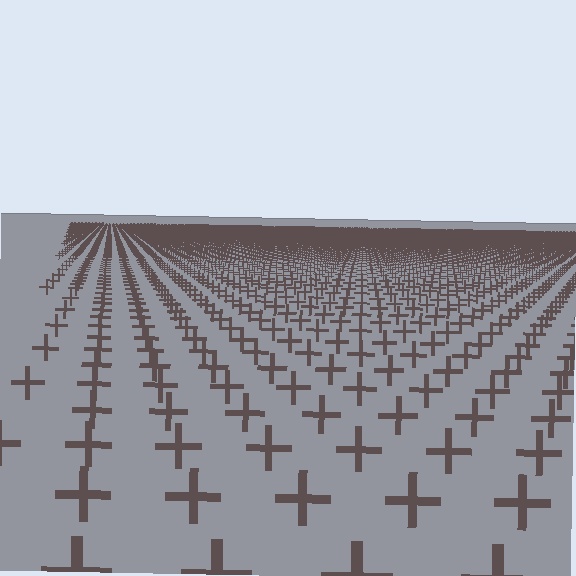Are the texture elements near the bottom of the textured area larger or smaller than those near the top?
Larger. Near the bottom, elements are closer to the viewer and appear at a bigger on-screen size.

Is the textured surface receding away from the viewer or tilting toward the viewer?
The surface is receding away from the viewer. Texture elements get smaller and denser toward the top.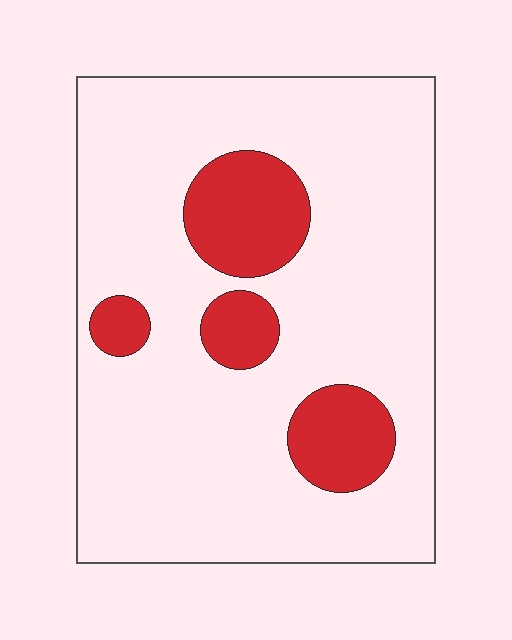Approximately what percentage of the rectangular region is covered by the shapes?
Approximately 15%.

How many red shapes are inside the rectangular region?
4.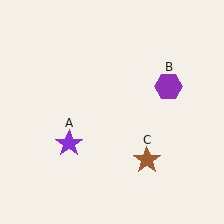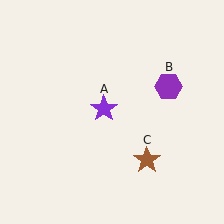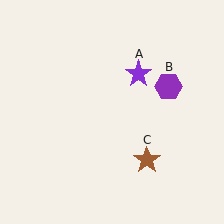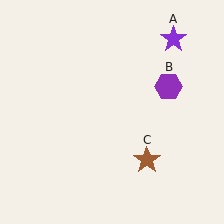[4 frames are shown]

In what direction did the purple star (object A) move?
The purple star (object A) moved up and to the right.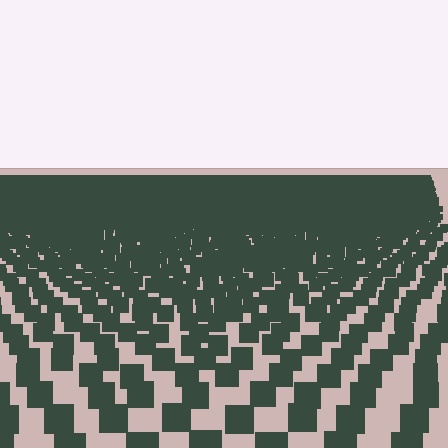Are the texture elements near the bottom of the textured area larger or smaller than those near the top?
Larger. Near the bottom, elements are closer to the viewer and appear at a bigger on-screen size.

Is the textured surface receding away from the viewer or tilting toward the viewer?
The surface is receding away from the viewer. Texture elements get smaller and denser toward the top.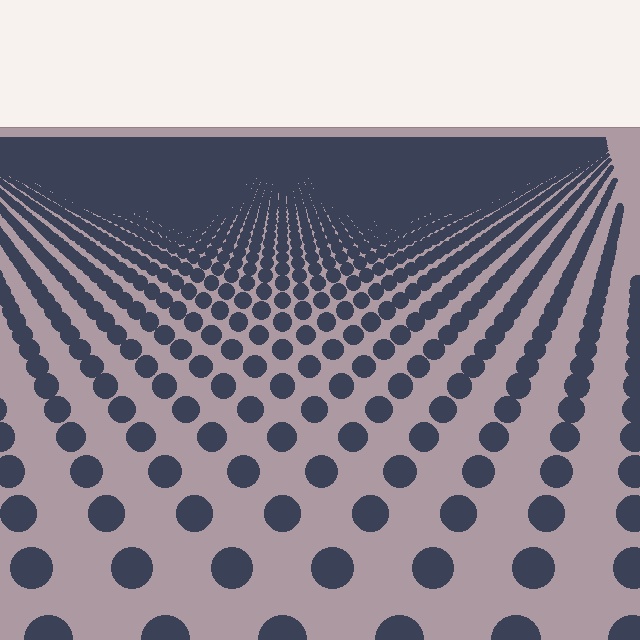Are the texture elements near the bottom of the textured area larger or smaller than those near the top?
Larger. Near the bottom, elements are closer to the viewer and appear at a bigger on-screen size.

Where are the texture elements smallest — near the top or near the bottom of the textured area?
Near the top.